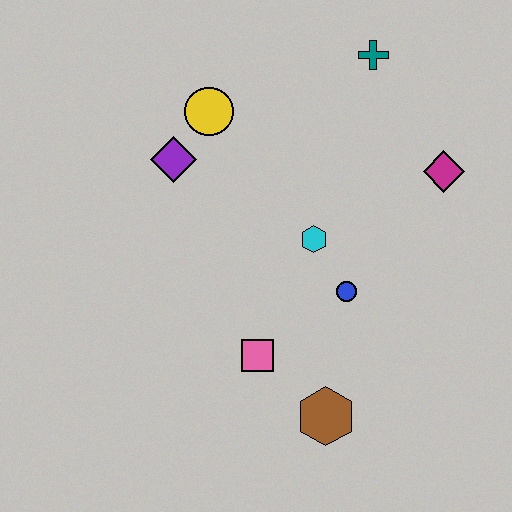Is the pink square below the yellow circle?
Yes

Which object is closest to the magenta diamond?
The teal cross is closest to the magenta diamond.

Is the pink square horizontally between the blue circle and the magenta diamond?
No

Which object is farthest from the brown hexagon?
The teal cross is farthest from the brown hexagon.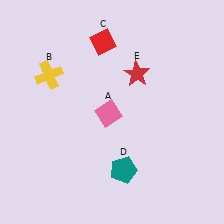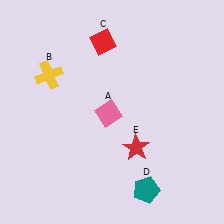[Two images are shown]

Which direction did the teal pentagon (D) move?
The teal pentagon (D) moved right.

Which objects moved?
The objects that moved are: the teal pentagon (D), the red star (E).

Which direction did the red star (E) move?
The red star (E) moved down.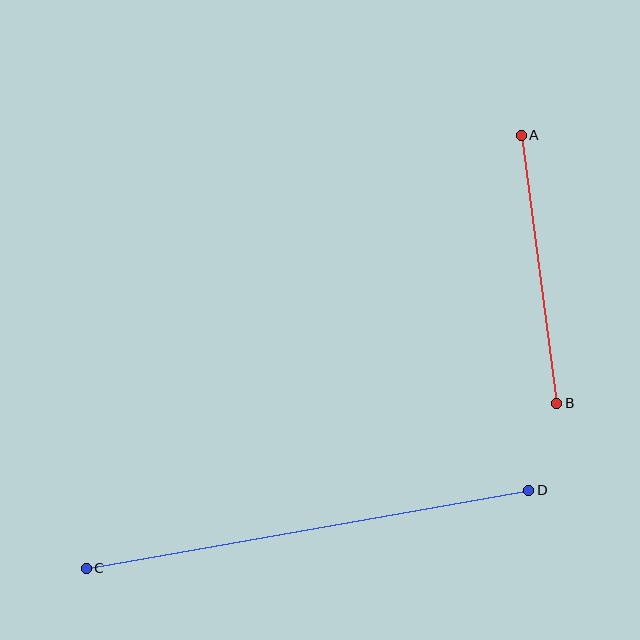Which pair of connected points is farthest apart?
Points C and D are farthest apart.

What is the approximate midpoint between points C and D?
The midpoint is at approximately (307, 529) pixels.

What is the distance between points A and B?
The distance is approximately 271 pixels.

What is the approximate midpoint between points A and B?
The midpoint is at approximately (539, 269) pixels.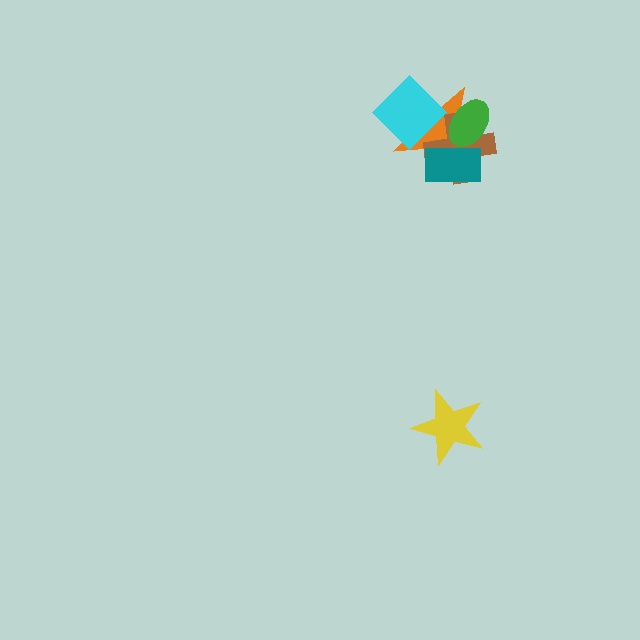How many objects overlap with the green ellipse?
3 objects overlap with the green ellipse.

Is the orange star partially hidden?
Yes, it is partially covered by another shape.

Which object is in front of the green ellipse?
The teal rectangle is in front of the green ellipse.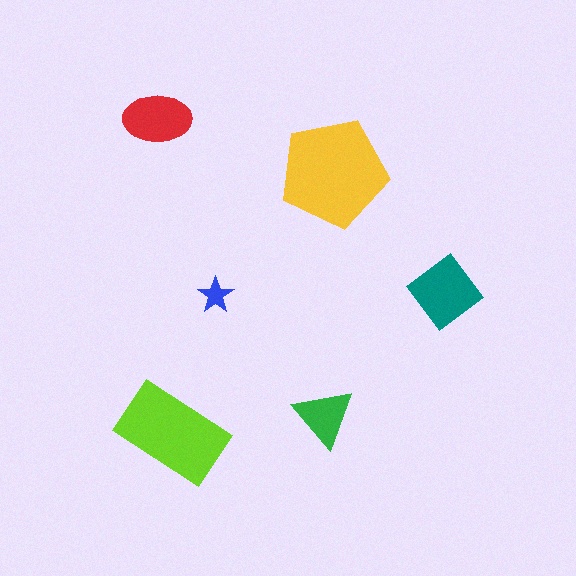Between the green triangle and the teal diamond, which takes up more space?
The teal diamond.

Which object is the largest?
The yellow pentagon.